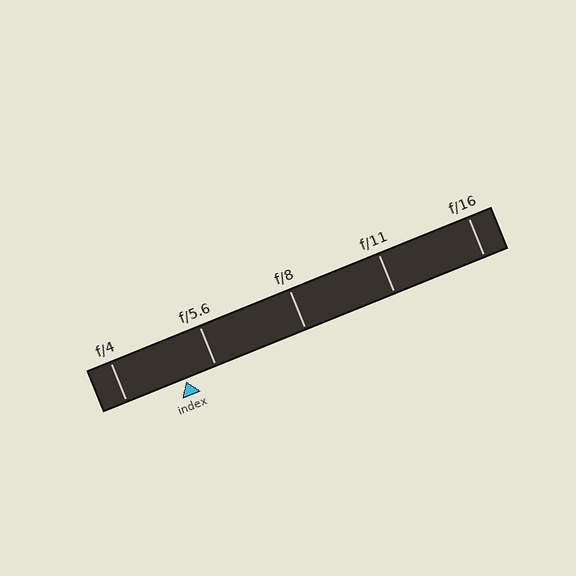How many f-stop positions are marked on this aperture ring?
There are 5 f-stop positions marked.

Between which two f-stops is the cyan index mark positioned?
The index mark is between f/4 and f/5.6.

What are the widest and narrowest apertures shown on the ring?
The widest aperture shown is f/4 and the narrowest is f/16.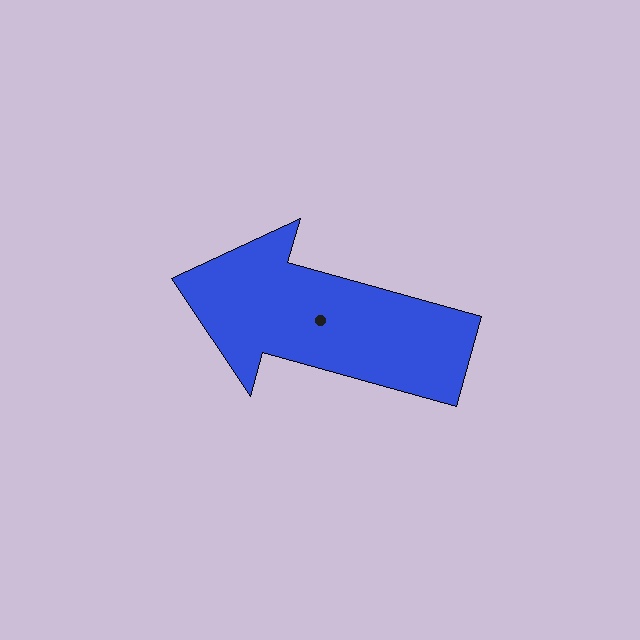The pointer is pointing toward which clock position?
Roughly 10 o'clock.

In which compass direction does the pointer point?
West.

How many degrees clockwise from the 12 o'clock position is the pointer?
Approximately 286 degrees.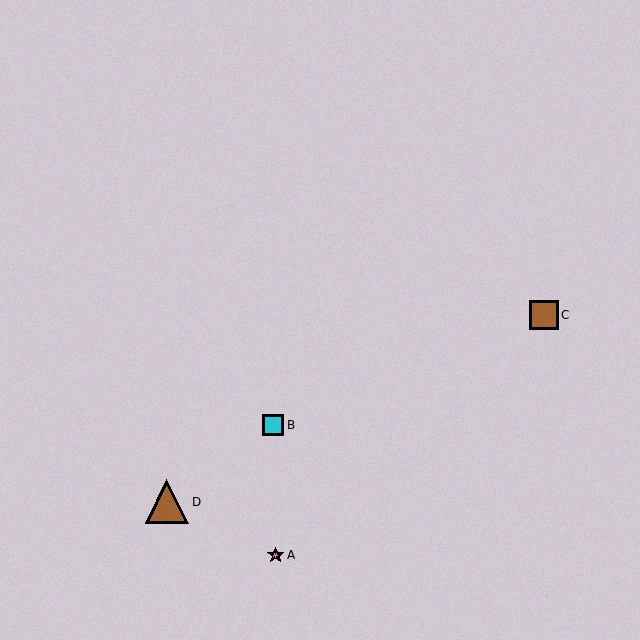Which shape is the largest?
The brown triangle (labeled D) is the largest.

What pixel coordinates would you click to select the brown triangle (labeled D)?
Click at (167, 502) to select the brown triangle D.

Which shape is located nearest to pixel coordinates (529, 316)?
The brown square (labeled C) at (544, 315) is nearest to that location.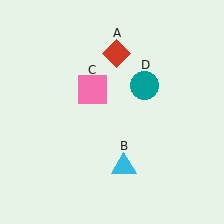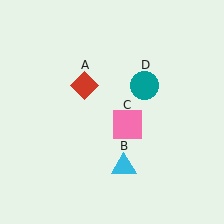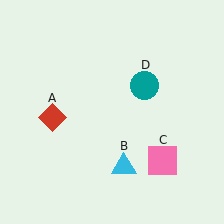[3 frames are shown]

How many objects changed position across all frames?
2 objects changed position: red diamond (object A), pink square (object C).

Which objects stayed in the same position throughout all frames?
Cyan triangle (object B) and teal circle (object D) remained stationary.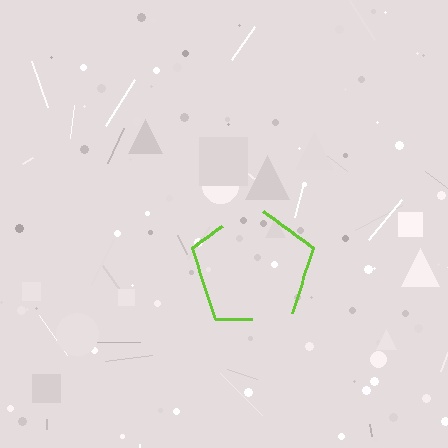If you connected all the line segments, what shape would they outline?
They would outline a pentagon.